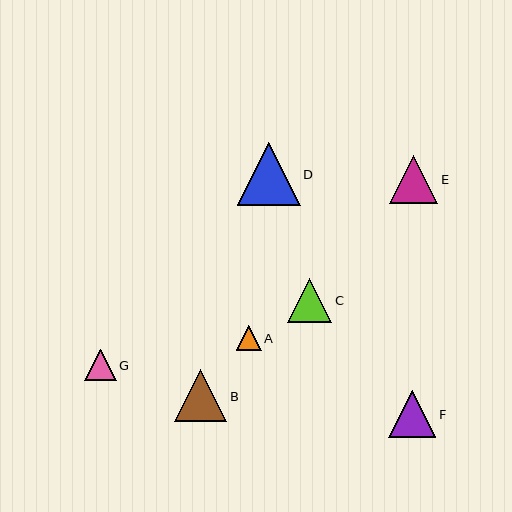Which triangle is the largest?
Triangle D is the largest with a size of approximately 63 pixels.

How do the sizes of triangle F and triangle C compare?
Triangle F and triangle C are approximately the same size.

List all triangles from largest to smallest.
From largest to smallest: D, B, E, F, C, G, A.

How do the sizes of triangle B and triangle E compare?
Triangle B and triangle E are approximately the same size.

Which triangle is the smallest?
Triangle A is the smallest with a size of approximately 25 pixels.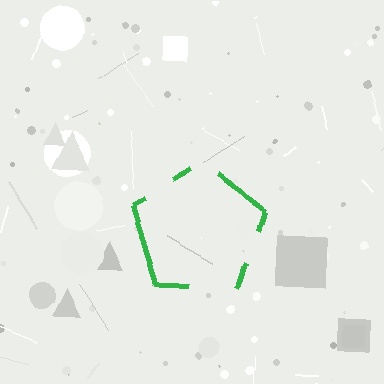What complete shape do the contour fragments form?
The contour fragments form a pentagon.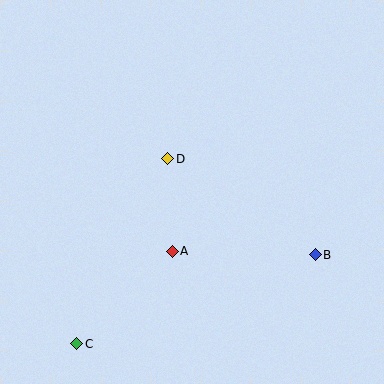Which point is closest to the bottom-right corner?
Point B is closest to the bottom-right corner.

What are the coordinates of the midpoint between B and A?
The midpoint between B and A is at (244, 253).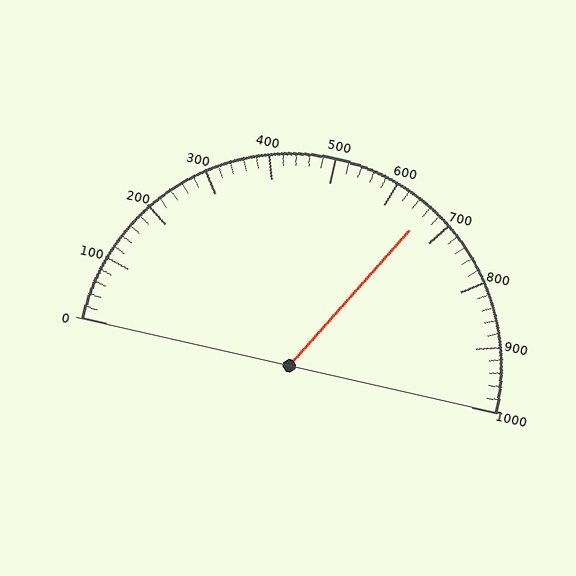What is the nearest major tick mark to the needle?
The nearest major tick mark is 700.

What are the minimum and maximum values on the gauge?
The gauge ranges from 0 to 1000.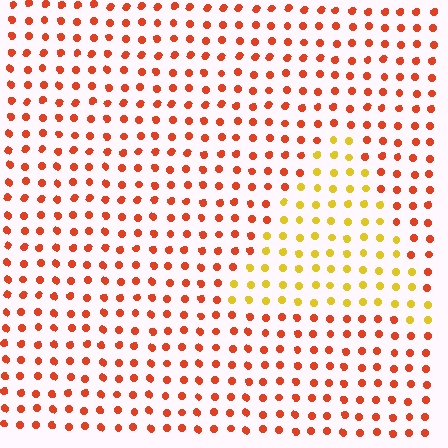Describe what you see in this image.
The image is filled with small red elements in a uniform arrangement. A triangle-shaped region is visible where the elements are tinted to a slightly different hue, forming a subtle color boundary.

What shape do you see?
I see a triangle.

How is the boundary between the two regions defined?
The boundary is defined purely by a slight shift in hue (about 43 degrees). Spacing, size, and orientation are identical on both sides.